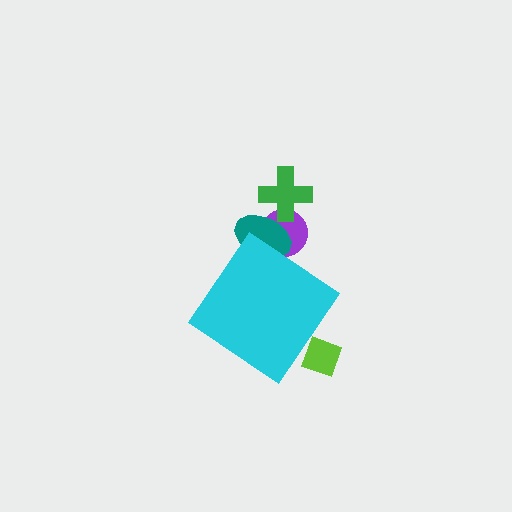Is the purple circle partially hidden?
Yes, the purple circle is partially hidden behind the cyan diamond.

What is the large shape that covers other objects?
A cyan diamond.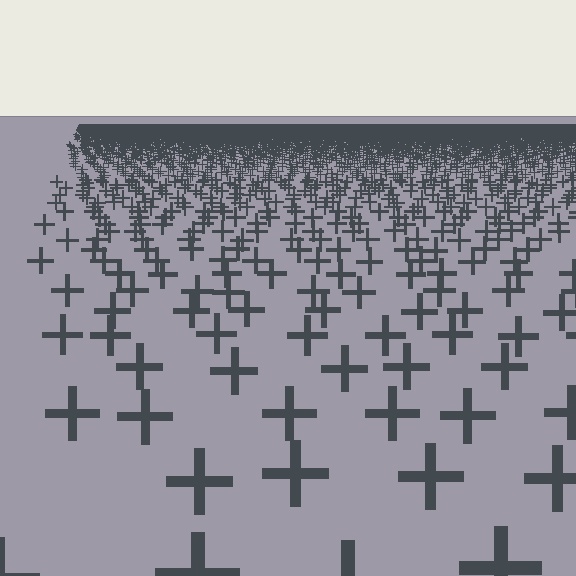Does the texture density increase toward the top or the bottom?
Density increases toward the top.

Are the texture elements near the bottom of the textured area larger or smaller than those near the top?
Larger. Near the bottom, elements are closer to the viewer and appear at a bigger on-screen size.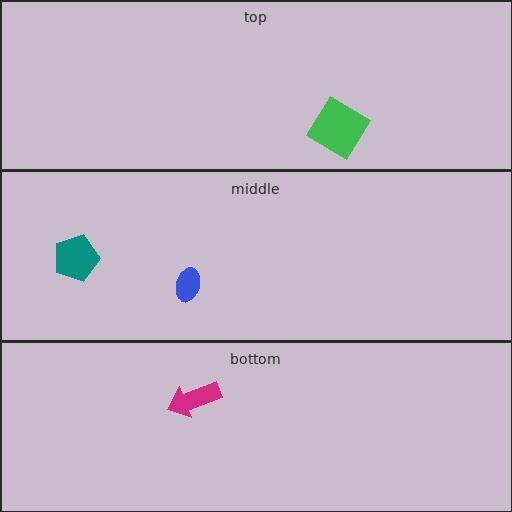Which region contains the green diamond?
The top region.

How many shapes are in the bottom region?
1.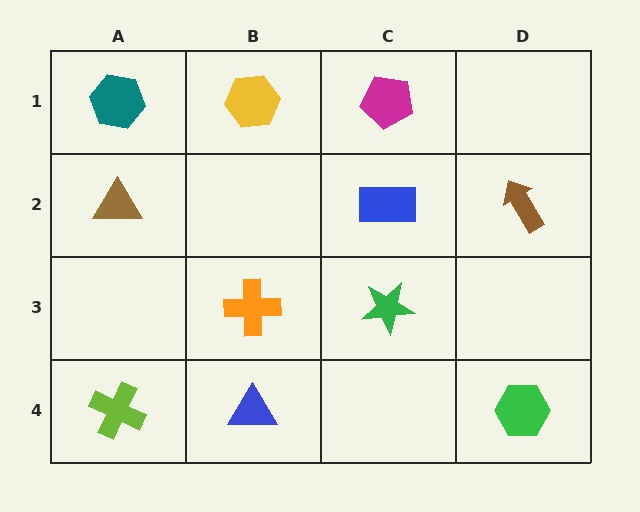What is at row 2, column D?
A brown arrow.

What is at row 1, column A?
A teal hexagon.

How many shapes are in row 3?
2 shapes.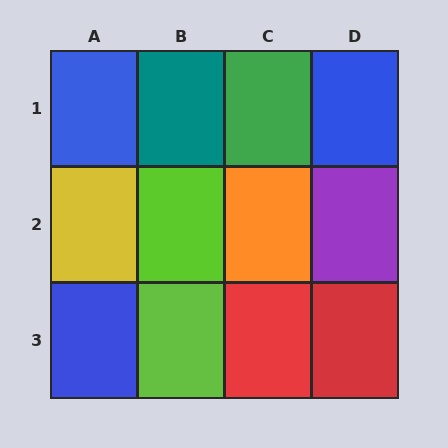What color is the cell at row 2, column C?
Orange.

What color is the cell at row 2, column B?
Lime.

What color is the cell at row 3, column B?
Lime.